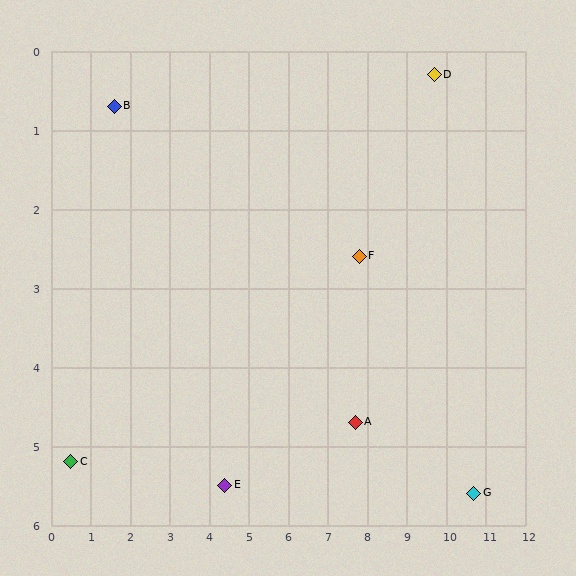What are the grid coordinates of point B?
Point B is at approximately (1.6, 0.7).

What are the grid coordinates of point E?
Point E is at approximately (4.4, 5.5).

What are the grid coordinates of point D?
Point D is at approximately (9.7, 0.3).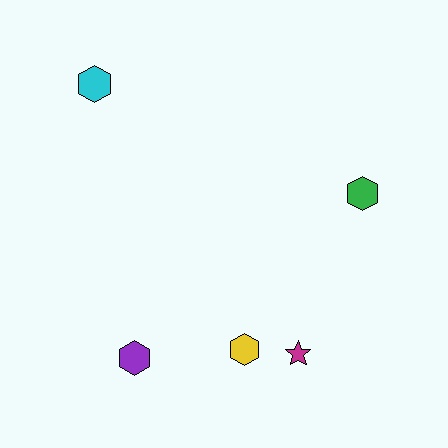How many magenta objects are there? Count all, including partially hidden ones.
There is 1 magenta object.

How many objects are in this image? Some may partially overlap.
There are 5 objects.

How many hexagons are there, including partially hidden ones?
There are 4 hexagons.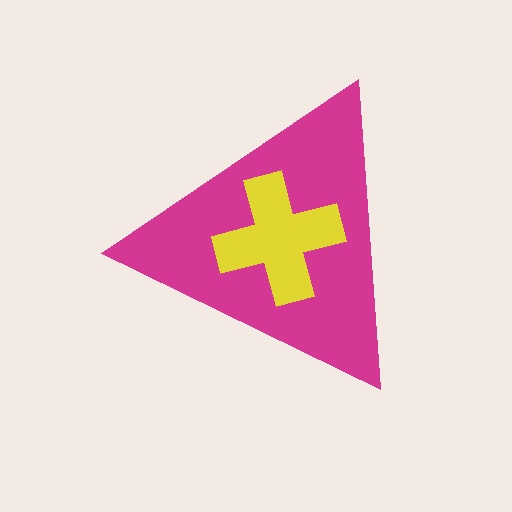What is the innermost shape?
The yellow cross.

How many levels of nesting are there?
2.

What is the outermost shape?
The magenta triangle.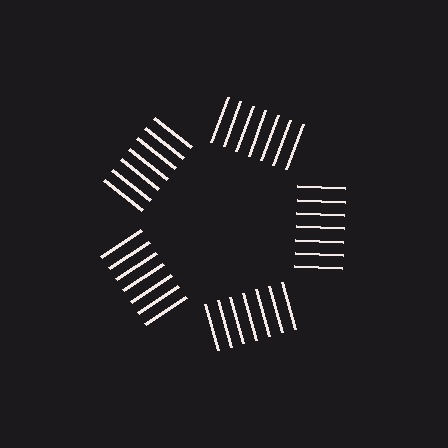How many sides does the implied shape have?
5 sides — the line-ends trace a pentagon.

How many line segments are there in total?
35 — 7 along each of the 5 edges.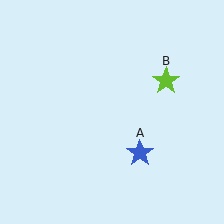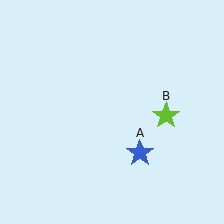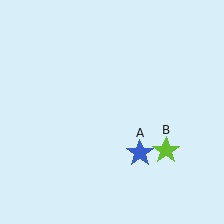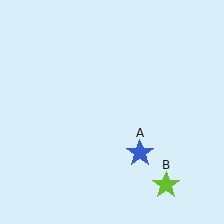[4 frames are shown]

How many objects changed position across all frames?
1 object changed position: lime star (object B).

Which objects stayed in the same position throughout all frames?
Blue star (object A) remained stationary.